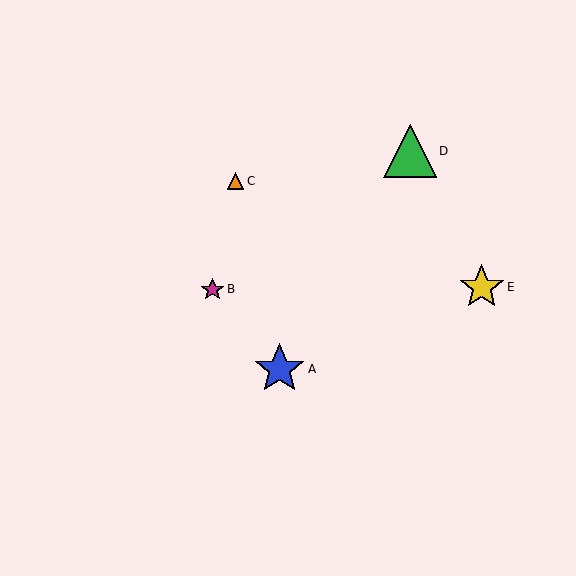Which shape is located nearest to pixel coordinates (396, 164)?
The green triangle (labeled D) at (410, 151) is nearest to that location.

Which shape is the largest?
The green triangle (labeled D) is the largest.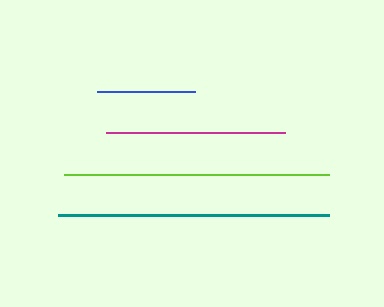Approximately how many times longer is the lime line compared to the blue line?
The lime line is approximately 2.7 times the length of the blue line.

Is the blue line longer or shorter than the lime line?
The lime line is longer than the blue line.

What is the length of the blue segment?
The blue segment is approximately 98 pixels long.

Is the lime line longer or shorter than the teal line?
The teal line is longer than the lime line.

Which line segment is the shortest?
The blue line is the shortest at approximately 98 pixels.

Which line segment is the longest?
The teal line is the longest at approximately 272 pixels.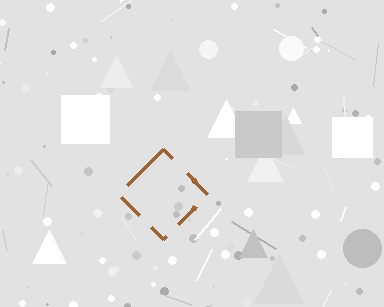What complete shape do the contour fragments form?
The contour fragments form a diamond.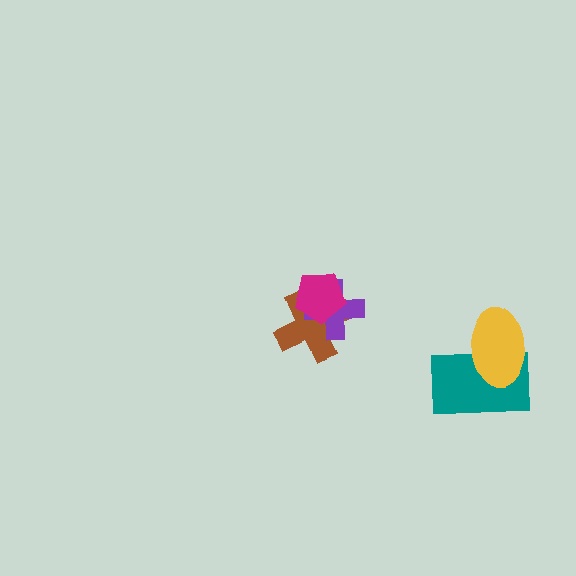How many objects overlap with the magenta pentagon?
2 objects overlap with the magenta pentagon.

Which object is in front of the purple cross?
The magenta pentagon is in front of the purple cross.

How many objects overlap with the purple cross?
2 objects overlap with the purple cross.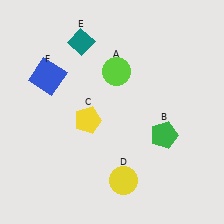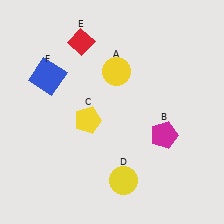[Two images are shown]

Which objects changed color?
A changed from lime to yellow. B changed from green to magenta. E changed from teal to red.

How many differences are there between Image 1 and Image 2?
There are 3 differences between the two images.